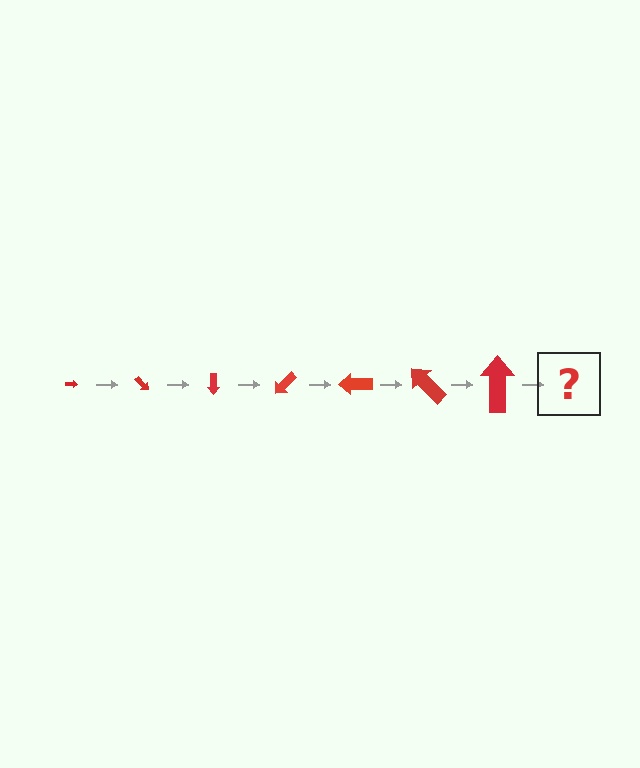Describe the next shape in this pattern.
It should be an arrow, larger than the previous one and rotated 315 degrees from the start.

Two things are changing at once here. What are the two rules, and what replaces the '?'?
The two rules are that the arrow grows larger each step and it rotates 45 degrees each step. The '?' should be an arrow, larger than the previous one and rotated 315 degrees from the start.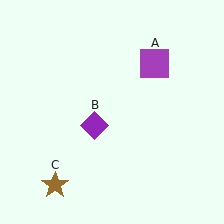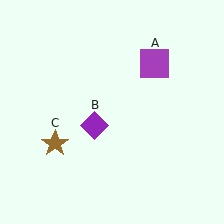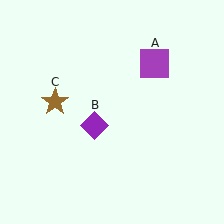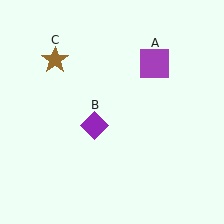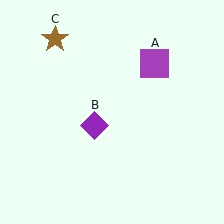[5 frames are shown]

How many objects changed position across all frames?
1 object changed position: brown star (object C).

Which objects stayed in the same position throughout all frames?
Purple square (object A) and purple diamond (object B) remained stationary.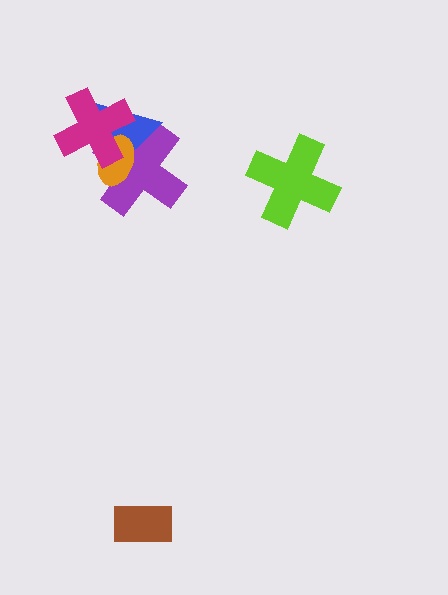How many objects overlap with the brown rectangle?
0 objects overlap with the brown rectangle.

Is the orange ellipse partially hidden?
Yes, it is partially covered by another shape.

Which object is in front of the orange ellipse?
The magenta cross is in front of the orange ellipse.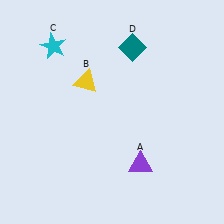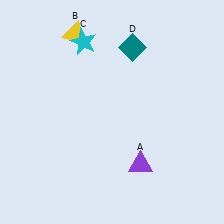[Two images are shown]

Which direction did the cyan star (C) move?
The cyan star (C) moved right.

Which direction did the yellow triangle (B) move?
The yellow triangle (B) moved up.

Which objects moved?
The objects that moved are: the yellow triangle (B), the cyan star (C).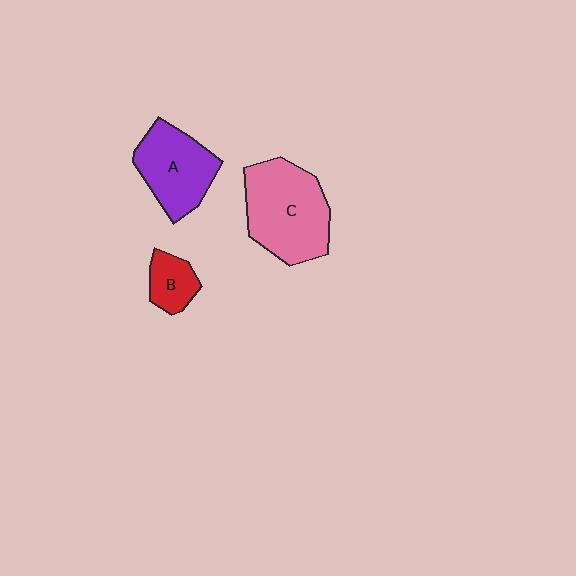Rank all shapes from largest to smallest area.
From largest to smallest: C (pink), A (purple), B (red).